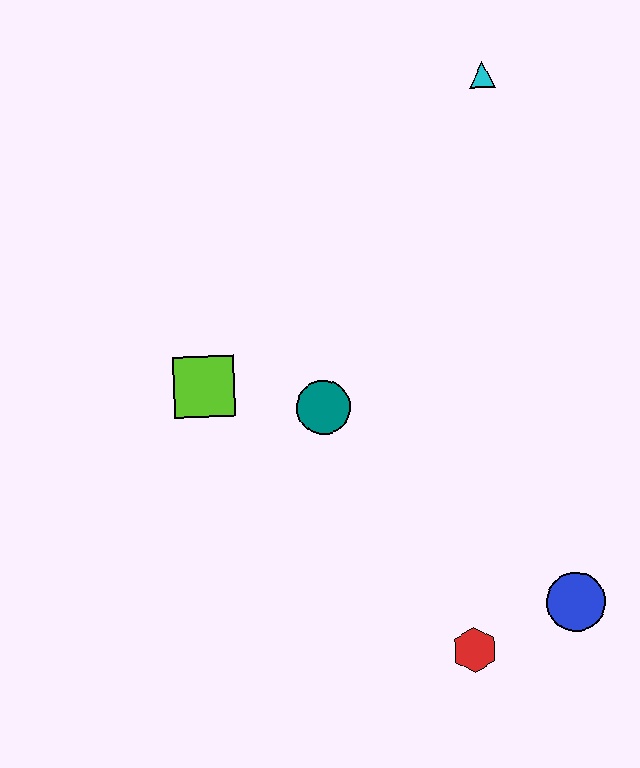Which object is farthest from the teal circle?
The cyan triangle is farthest from the teal circle.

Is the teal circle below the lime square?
Yes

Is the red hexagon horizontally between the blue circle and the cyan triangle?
No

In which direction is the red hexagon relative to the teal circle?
The red hexagon is below the teal circle.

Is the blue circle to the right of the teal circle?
Yes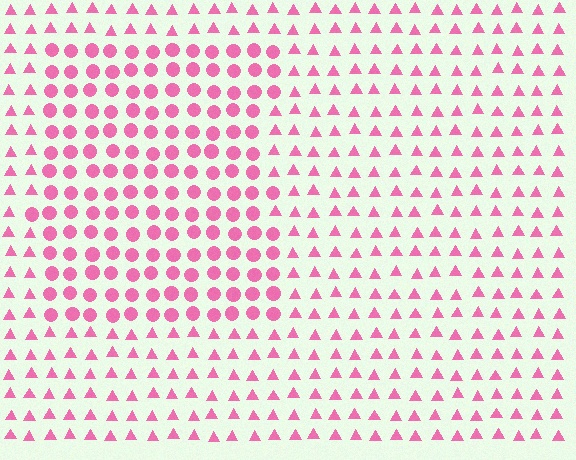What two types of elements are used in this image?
The image uses circles inside the rectangle region and triangles outside it.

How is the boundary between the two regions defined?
The boundary is defined by a change in element shape: circles inside vs. triangles outside. All elements share the same color and spacing.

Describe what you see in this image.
The image is filled with small pink elements arranged in a uniform grid. A rectangle-shaped region contains circles, while the surrounding area contains triangles. The boundary is defined purely by the change in element shape.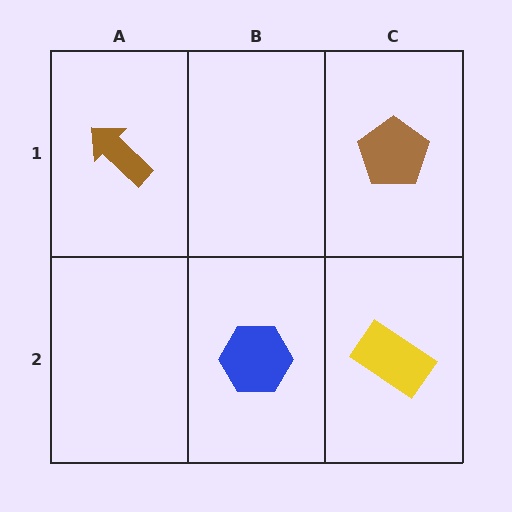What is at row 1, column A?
A brown arrow.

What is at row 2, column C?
A yellow rectangle.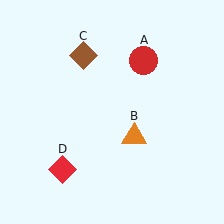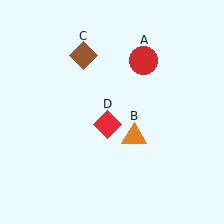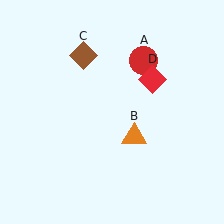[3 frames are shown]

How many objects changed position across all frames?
1 object changed position: red diamond (object D).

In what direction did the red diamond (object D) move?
The red diamond (object D) moved up and to the right.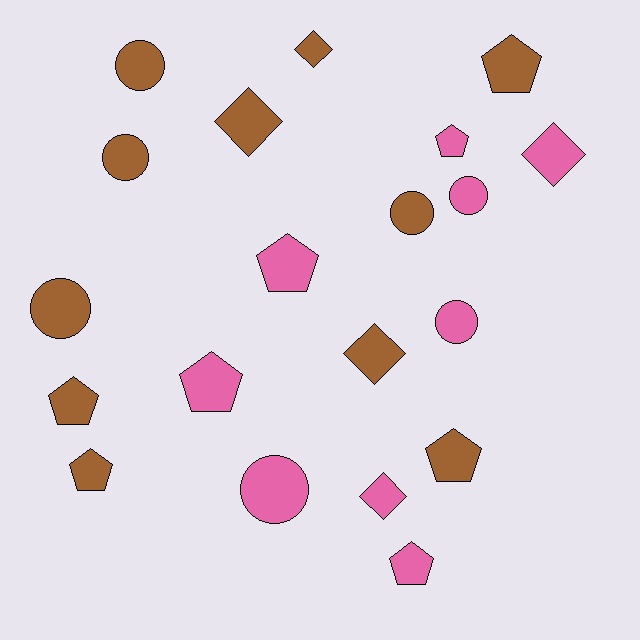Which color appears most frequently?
Brown, with 11 objects.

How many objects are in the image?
There are 20 objects.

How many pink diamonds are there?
There are 2 pink diamonds.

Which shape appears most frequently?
Pentagon, with 8 objects.